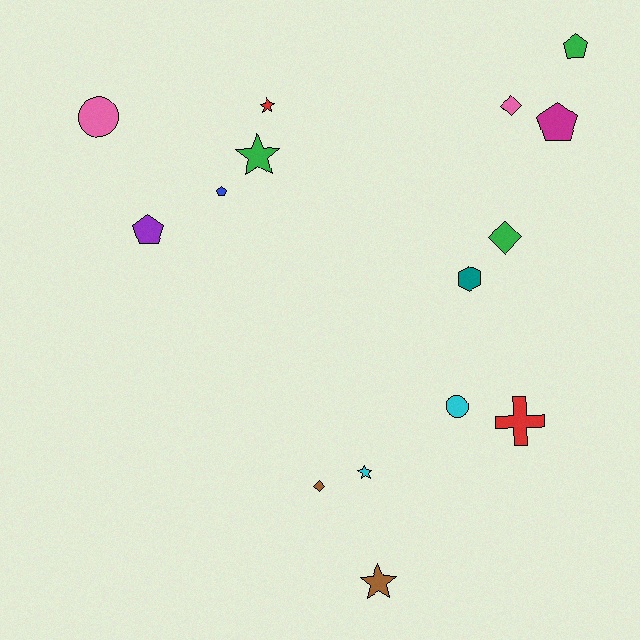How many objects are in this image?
There are 15 objects.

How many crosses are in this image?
There is 1 cross.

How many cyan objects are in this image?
There are 2 cyan objects.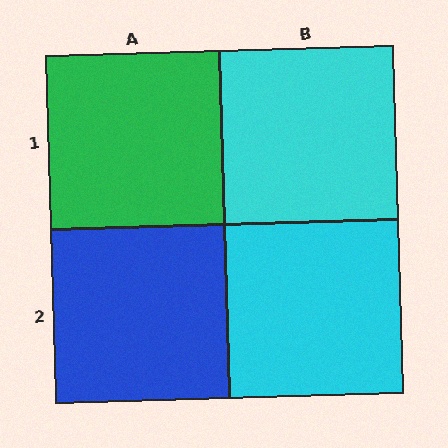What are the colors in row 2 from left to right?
Blue, cyan.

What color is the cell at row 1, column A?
Green.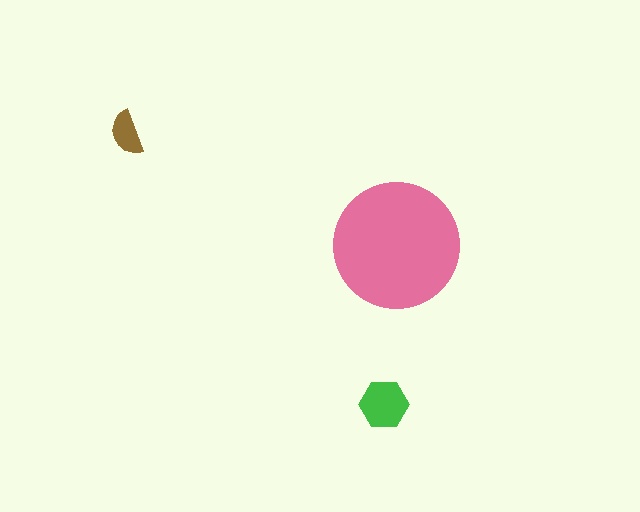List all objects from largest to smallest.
The pink circle, the green hexagon, the brown semicircle.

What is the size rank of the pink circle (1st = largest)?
1st.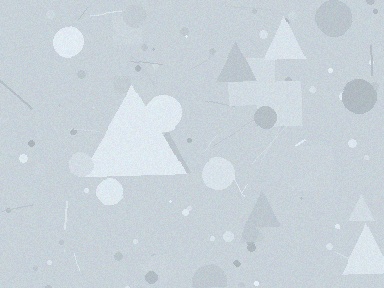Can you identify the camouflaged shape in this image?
The camouflaged shape is a triangle.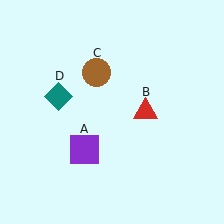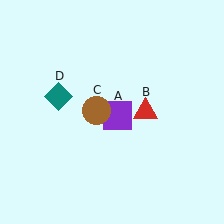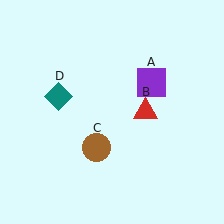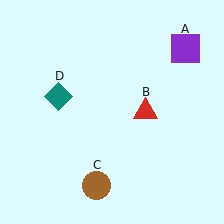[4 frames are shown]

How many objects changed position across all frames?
2 objects changed position: purple square (object A), brown circle (object C).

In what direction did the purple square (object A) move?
The purple square (object A) moved up and to the right.